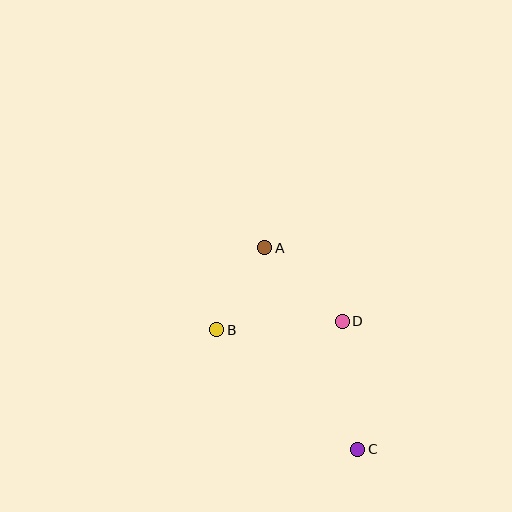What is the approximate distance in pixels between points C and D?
The distance between C and D is approximately 129 pixels.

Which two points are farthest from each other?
Points A and C are farthest from each other.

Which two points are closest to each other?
Points A and B are closest to each other.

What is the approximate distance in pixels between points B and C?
The distance between B and C is approximately 185 pixels.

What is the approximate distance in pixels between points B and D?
The distance between B and D is approximately 125 pixels.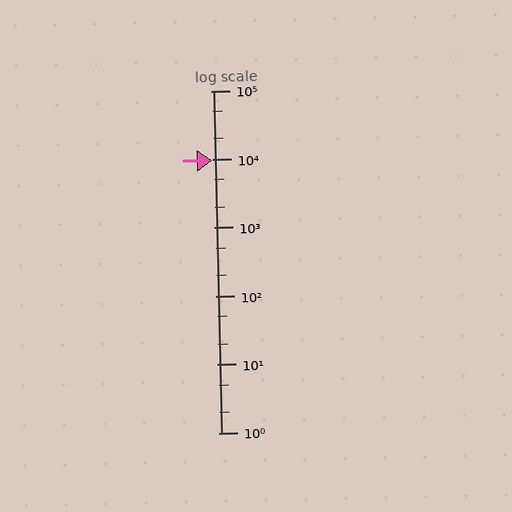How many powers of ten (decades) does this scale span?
The scale spans 5 decades, from 1 to 100000.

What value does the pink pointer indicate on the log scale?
The pointer indicates approximately 9800.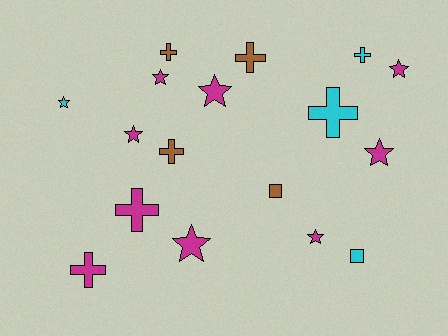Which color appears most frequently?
Magenta, with 9 objects.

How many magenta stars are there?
There are 7 magenta stars.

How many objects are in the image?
There are 17 objects.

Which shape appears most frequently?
Star, with 8 objects.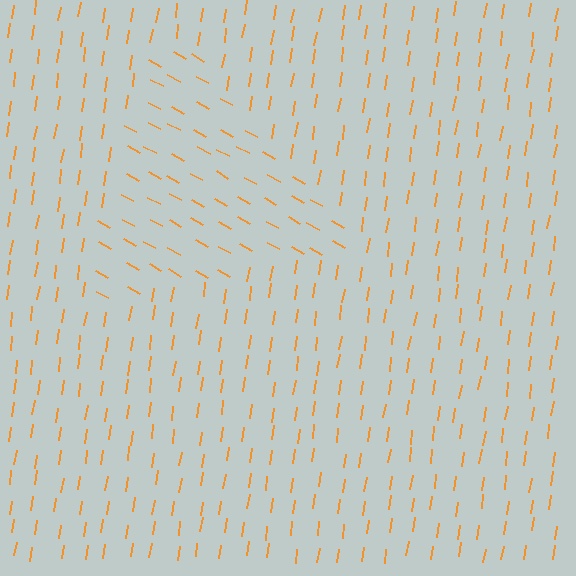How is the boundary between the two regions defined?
The boundary is defined purely by a change in line orientation (approximately 69 degrees difference). All lines are the same color and thickness.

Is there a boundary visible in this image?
Yes, there is a texture boundary formed by a change in line orientation.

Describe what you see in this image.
The image is filled with small orange line segments. A triangle region in the image has lines oriented differently from the surrounding lines, creating a visible texture boundary.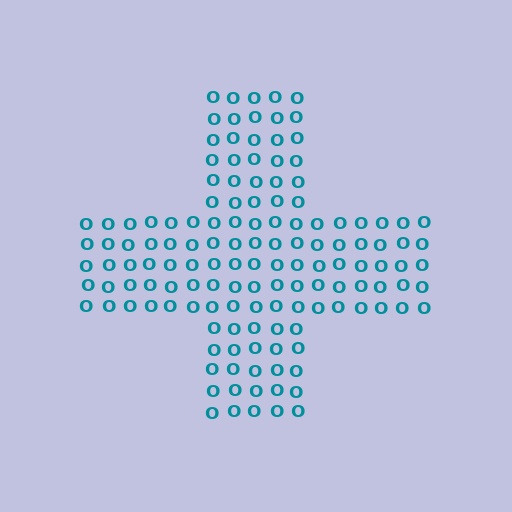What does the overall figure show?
The overall figure shows a cross.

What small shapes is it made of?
It is made of small letter O's.